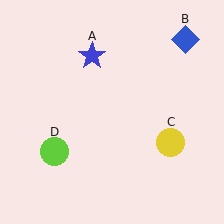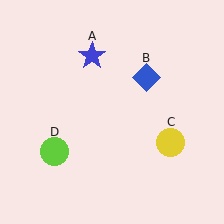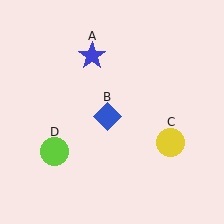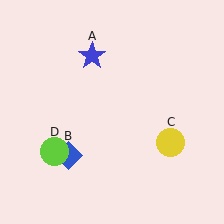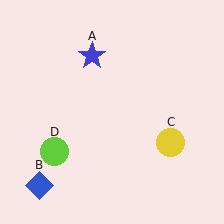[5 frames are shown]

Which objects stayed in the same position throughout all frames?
Blue star (object A) and yellow circle (object C) and lime circle (object D) remained stationary.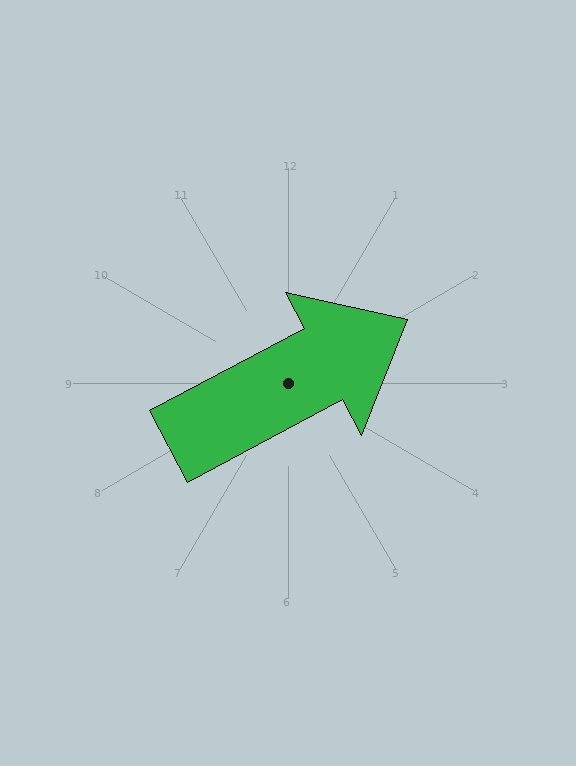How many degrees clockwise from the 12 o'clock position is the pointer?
Approximately 62 degrees.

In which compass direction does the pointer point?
Northeast.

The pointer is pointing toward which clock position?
Roughly 2 o'clock.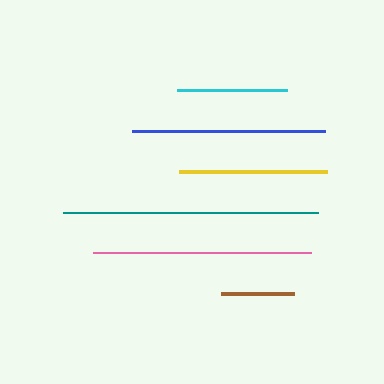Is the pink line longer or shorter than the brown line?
The pink line is longer than the brown line.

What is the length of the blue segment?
The blue segment is approximately 193 pixels long.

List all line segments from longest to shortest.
From longest to shortest: teal, pink, blue, yellow, cyan, brown.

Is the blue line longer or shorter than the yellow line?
The blue line is longer than the yellow line.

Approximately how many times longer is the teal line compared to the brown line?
The teal line is approximately 3.5 times the length of the brown line.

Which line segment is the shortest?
The brown line is the shortest at approximately 72 pixels.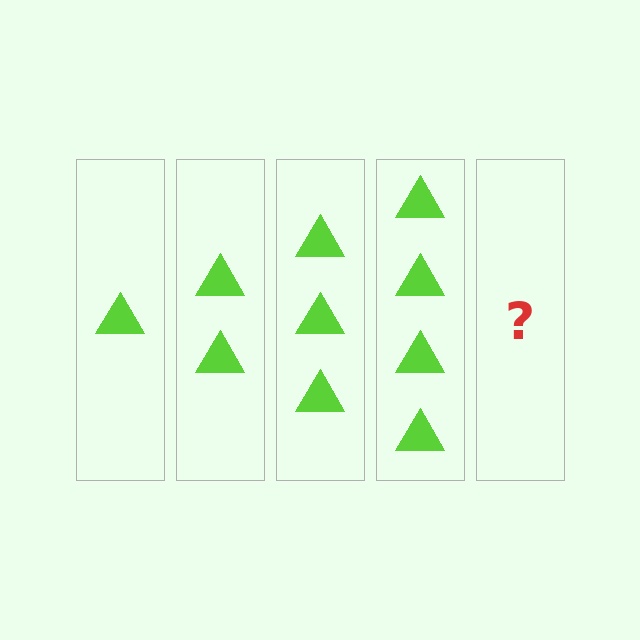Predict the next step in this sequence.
The next step is 5 triangles.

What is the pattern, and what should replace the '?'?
The pattern is that each step adds one more triangle. The '?' should be 5 triangles.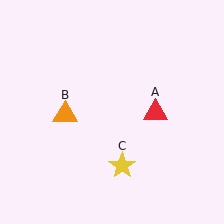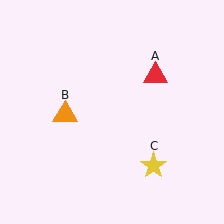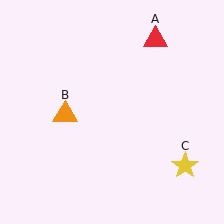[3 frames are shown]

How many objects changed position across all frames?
2 objects changed position: red triangle (object A), yellow star (object C).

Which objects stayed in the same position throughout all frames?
Orange triangle (object B) remained stationary.